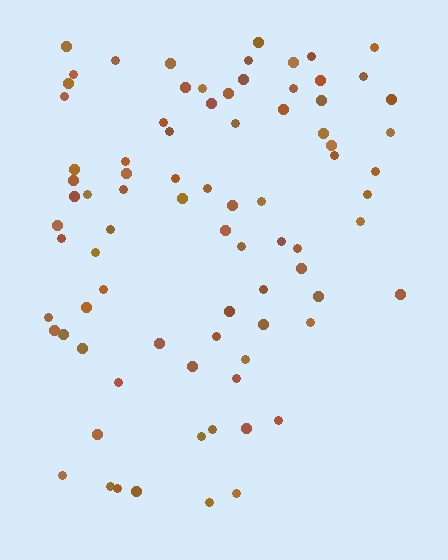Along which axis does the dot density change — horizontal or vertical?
Vertical.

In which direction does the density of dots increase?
From bottom to top, with the top side densest.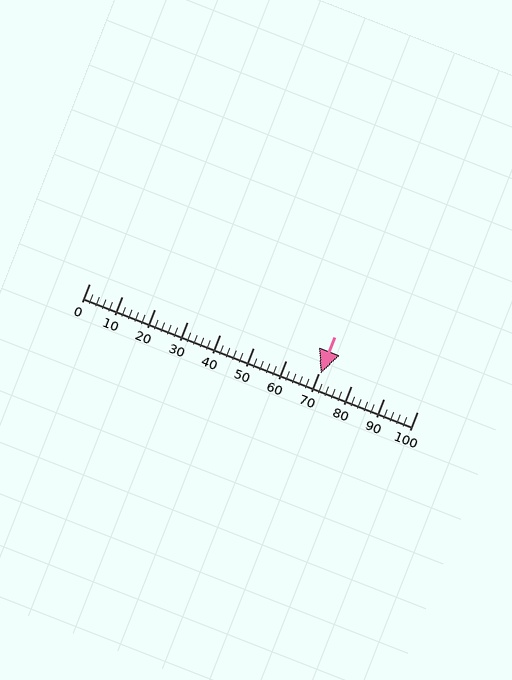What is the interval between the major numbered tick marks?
The major tick marks are spaced 10 units apart.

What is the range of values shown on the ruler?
The ruler shows values from 0 to 100.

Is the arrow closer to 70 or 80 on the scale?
The arrow is closer to 70.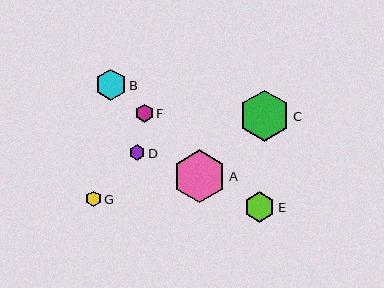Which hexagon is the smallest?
Hexagon G is the smallest with a size of approximately 15 pixels.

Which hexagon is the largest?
Hexagon A is the largest with a size of approximately 53 pixels.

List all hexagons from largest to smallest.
From largest to smallest: A, C, B, E, F, D, G.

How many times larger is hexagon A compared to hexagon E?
Hexagon A is approximately 1.7 times the size of hexagon E.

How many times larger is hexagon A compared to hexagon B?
Hexagon A is approximately 1.7 times the size of hexagon B.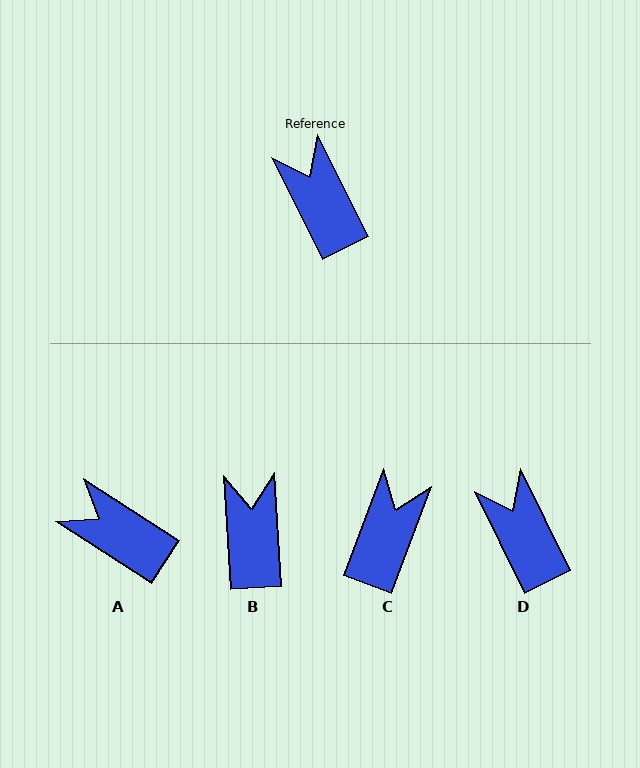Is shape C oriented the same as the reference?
No, it is off by about 47 degrees.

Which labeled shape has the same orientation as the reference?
D.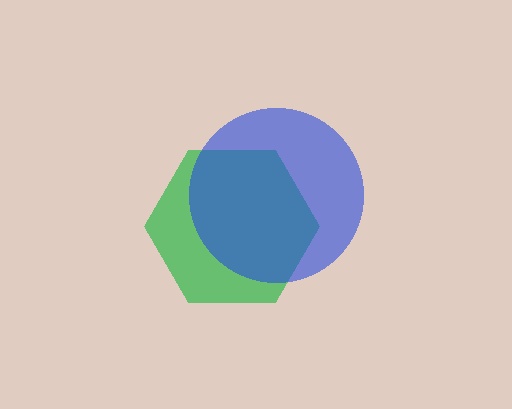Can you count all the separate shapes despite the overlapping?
Yes, there are 2 separate shapes.